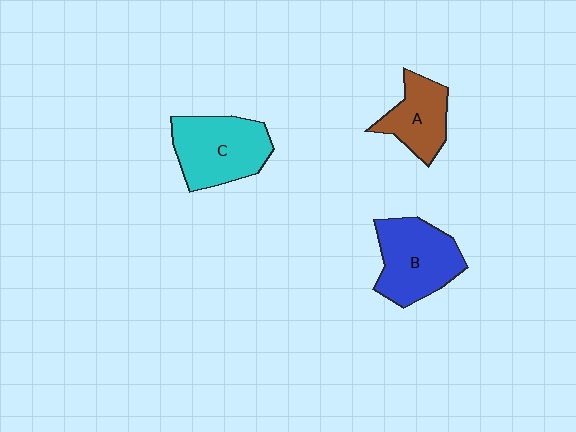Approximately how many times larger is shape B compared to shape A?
Approximately 1.4 times.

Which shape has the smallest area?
Shape A (brown).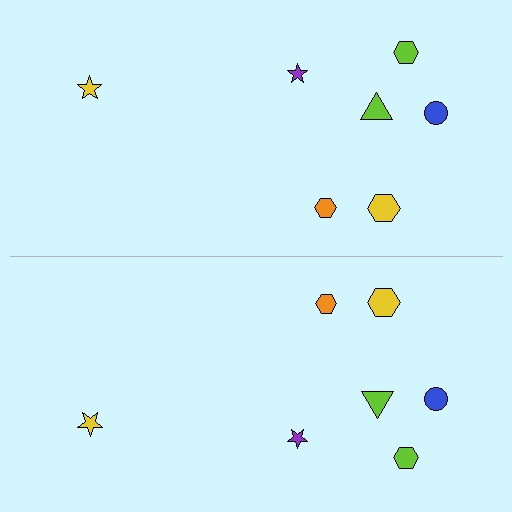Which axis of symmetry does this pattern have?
The pattern has a horizontal axis of symmetry running through the center of the image.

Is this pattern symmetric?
Yes, this pattern has bilateral (reflection) symmetry.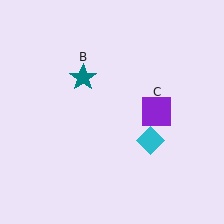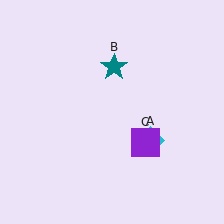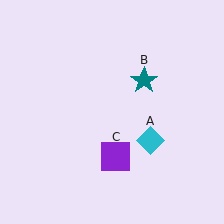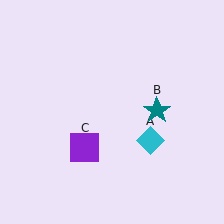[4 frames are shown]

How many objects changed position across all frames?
2 objects changed position: teal star (object B), purple square (object C).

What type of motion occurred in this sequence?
The teal star (object B), purple square (object C) rotated clockwise around the center of the scene.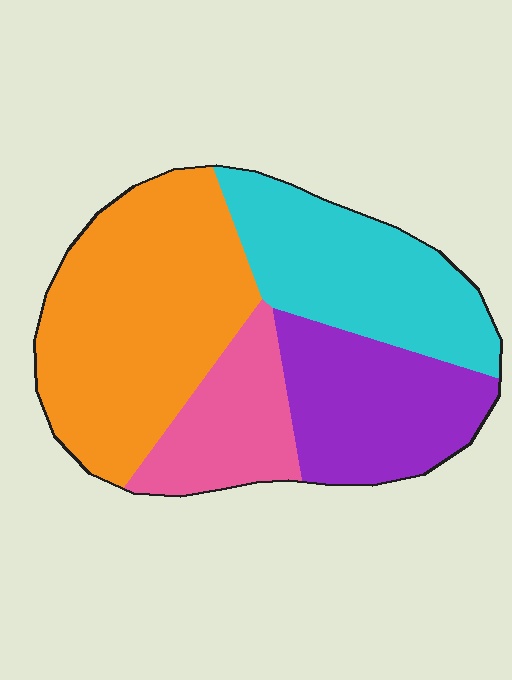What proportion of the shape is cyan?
Cyan takes up about one quarter (1/4) of the shape.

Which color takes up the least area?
Pink, at roughly 15%.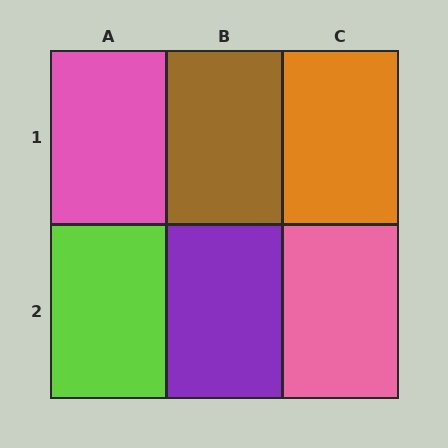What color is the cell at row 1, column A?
Pink.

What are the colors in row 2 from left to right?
Lime, purple, pink.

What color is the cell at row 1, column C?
Orange.